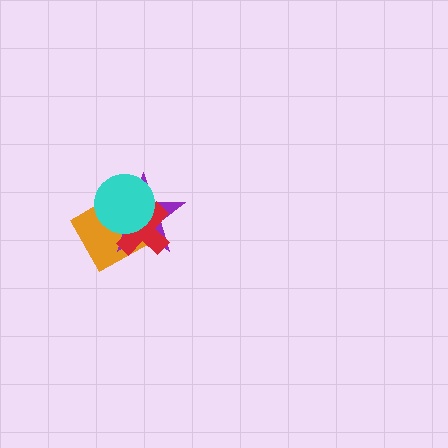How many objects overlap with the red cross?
3 objects overlap with the red cross.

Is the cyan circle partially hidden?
No, no other shape covers it.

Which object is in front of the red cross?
The cyan circle is in front of the red cross.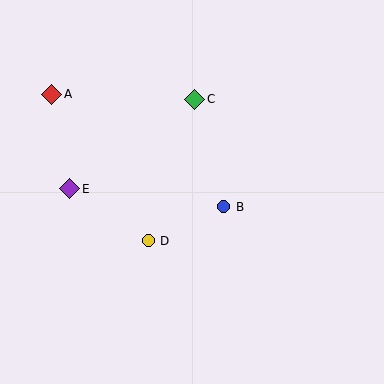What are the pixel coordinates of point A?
Point A is at (52, 94).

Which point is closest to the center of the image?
Point B at (224, 207) is closest to the center.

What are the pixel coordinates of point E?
Point E is at (70, 189).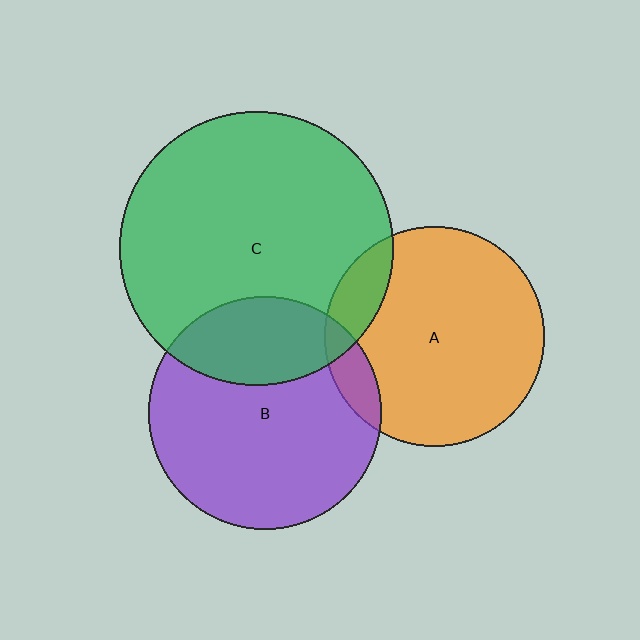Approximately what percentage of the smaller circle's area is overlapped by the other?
Approximately 15%.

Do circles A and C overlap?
Yes.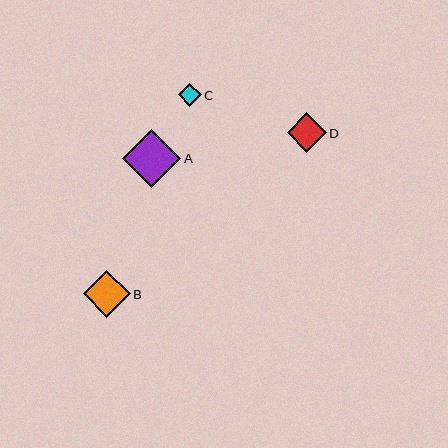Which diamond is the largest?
Diamond A is the largest with a size of approximately 58 pixels.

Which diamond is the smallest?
Diamond C is the smallest with a size of approximately 23 pixels.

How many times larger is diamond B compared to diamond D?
Diamond B is approximately 1.2 times the size of diamond D.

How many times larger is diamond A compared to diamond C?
Diamond A is approximately 2.5 times the size of diamond C.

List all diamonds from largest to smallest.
From largest to smallest: A, B, D, C.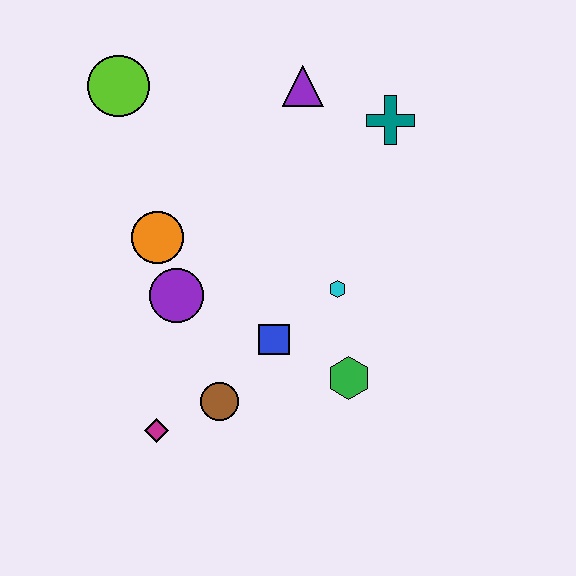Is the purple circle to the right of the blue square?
No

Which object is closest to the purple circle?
The orange circle is closest to the purple circle.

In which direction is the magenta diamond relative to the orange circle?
The magenta diamond is below the orange circle.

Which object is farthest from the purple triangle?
The magenta diamond is farthest from the purple triangle.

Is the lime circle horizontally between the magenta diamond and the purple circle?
No